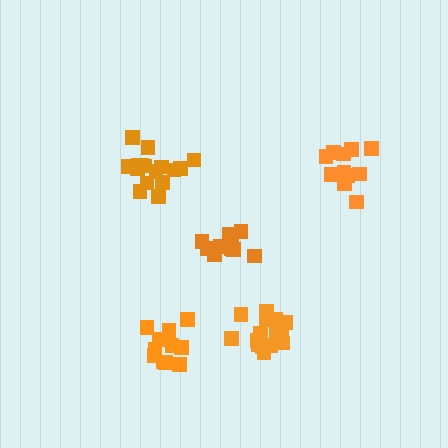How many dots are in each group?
Group 1: 17 dots, Group 2: 11 dots, Group 3: 11 dots, Group 4: 11 dots, Group 5: 17 dots (67 total).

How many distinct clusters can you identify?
There are 5 distinct clusters.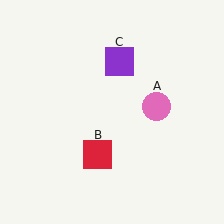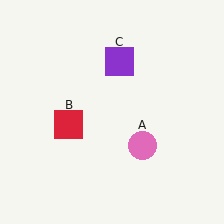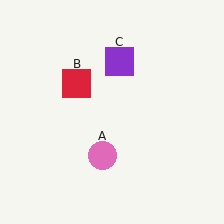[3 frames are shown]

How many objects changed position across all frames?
2 objects changed position: pink circle (object A), red square (object B).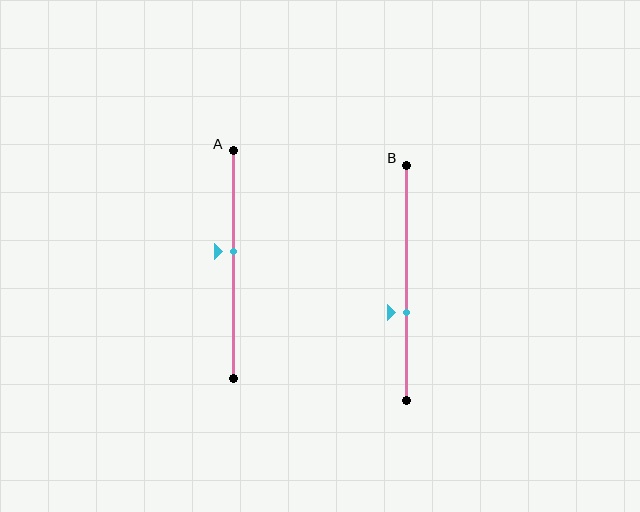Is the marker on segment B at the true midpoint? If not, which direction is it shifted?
No, the marker on segment B is shifted downward by about 12% of the segment length.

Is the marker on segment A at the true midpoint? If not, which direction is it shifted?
No, the marker on segment A is shifted upward by about 6% of the segment length.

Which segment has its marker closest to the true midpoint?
Segment A has its marker closest to the true midpoint.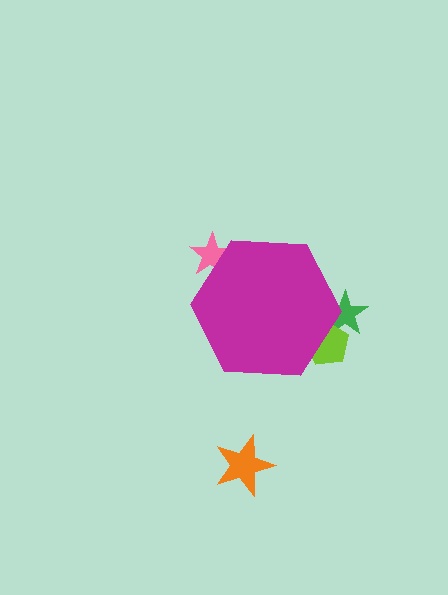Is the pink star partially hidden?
Yes, the pink star is partially hidden behind the magenta hexagon.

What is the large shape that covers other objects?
A magenta hexagon.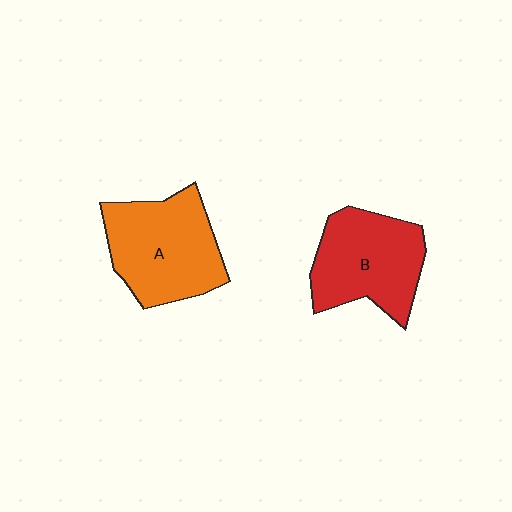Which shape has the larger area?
Shape A (orange).